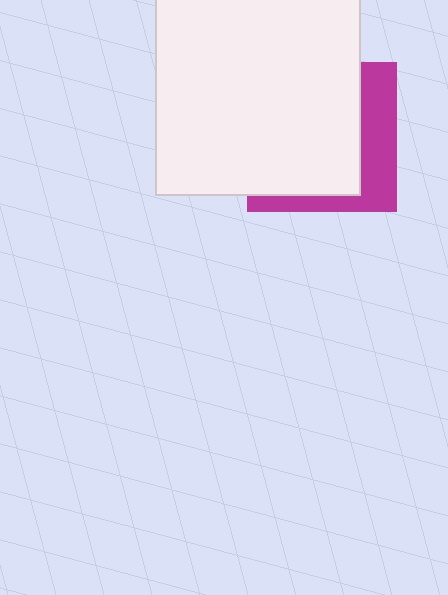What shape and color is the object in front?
The object in front is a white square.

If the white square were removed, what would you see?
You would see the complete magenta square.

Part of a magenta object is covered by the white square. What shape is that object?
It is a square.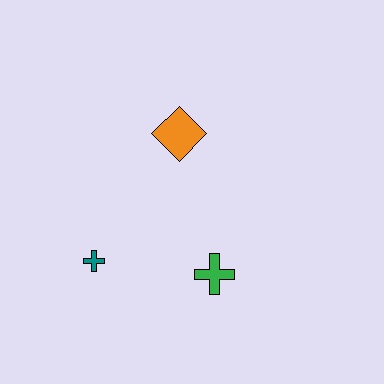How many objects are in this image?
There are 3 objects.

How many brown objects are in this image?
There are no brown objects.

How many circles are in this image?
There are no circles.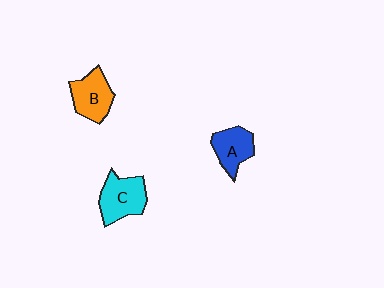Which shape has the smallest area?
Shape A (blue).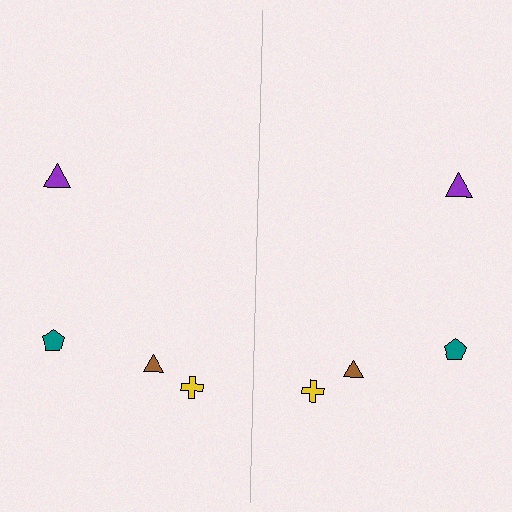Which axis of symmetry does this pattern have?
The pattern has a vertical axis of symmetry running through the center of the image.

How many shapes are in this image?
There are 8 shapes in this image.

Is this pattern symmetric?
Yes, this pattern has bilateral (reflection) symmetry.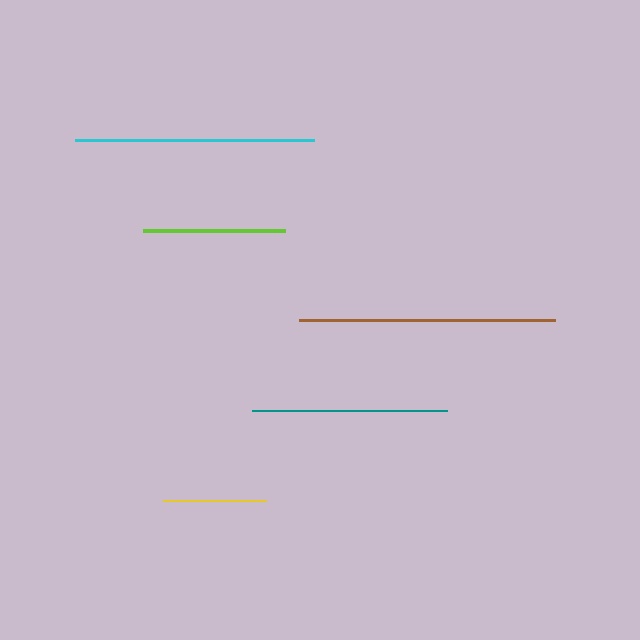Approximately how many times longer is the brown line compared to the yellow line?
The brown line is approximately 2.5 times the length of the yellow line.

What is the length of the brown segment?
The brown segment is approximately 256 pixels long.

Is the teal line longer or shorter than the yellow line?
The teal line is longer than the yellow line.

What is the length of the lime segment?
The lime segment is approximately 142 pixels long.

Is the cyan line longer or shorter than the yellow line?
The cyan line is longer than the yellow line.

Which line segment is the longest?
The brown line is the longest at approximately 256 pixels.